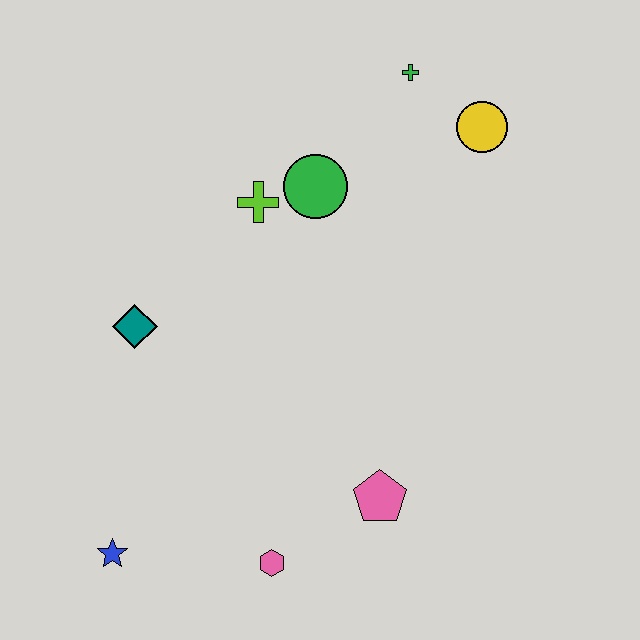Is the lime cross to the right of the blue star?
Yes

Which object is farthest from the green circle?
The blue star is farthest from the green circle.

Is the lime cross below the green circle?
Yes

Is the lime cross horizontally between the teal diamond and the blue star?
No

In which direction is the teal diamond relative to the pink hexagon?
The teal diamond is above the pink hexagon.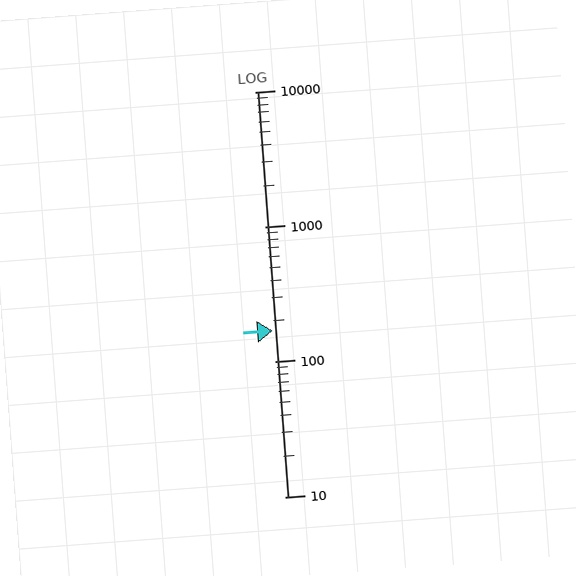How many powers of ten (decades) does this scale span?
The scale spans 3 decades, from 10 to 10000.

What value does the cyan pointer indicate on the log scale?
The pointer indicates approximately 170.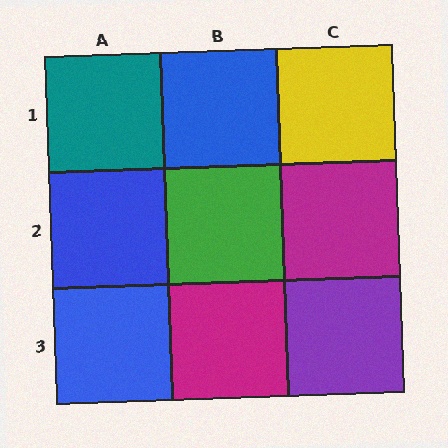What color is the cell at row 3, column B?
Magenta.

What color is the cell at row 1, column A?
Teal.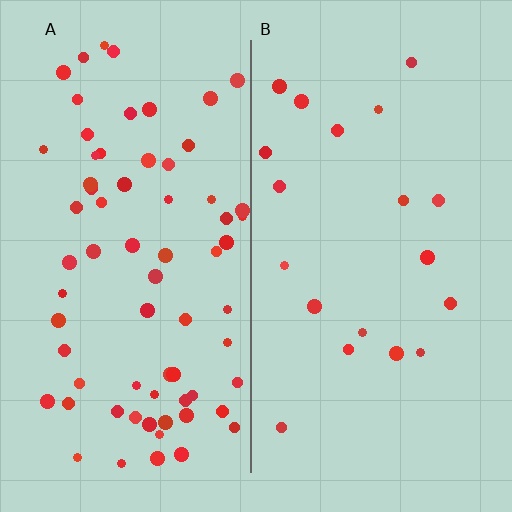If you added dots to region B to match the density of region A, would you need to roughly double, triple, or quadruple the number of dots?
Approximately quadruple.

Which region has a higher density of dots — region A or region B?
A (the left).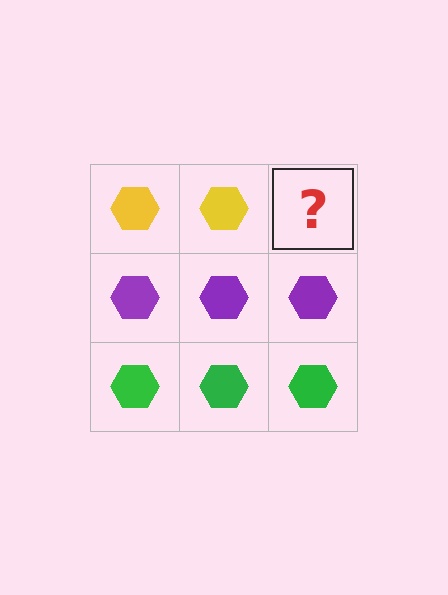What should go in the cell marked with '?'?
The missing cell should contain a yellow hexagon.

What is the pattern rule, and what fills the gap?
The rule is that each row has a consistent color. The gap should be filled with a yellow hexagon.